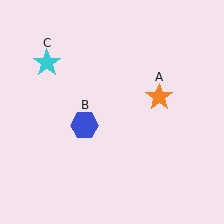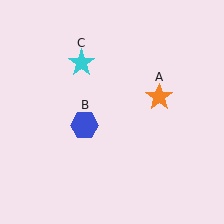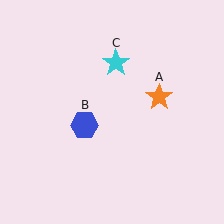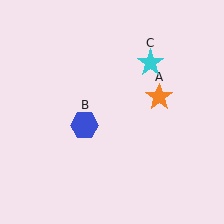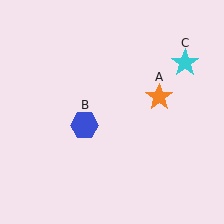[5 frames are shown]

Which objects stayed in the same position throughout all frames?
Orange star (object A) and blue hexagon (object B) remained stationary.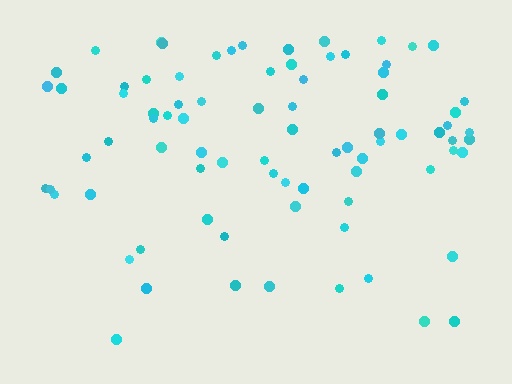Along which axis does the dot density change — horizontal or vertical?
Vertical.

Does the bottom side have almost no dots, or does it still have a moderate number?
Still a moderate number, just noticeably fewer than the top.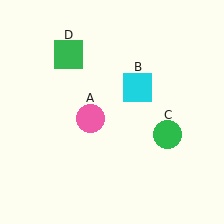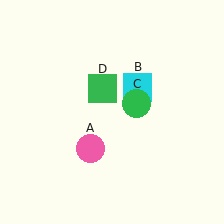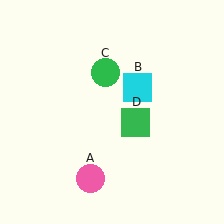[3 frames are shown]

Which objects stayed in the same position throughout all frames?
Cyan square (object B) remained stationary.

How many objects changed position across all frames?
3 objects changed position: pink circle (object A), green circle (object C), green square (object D).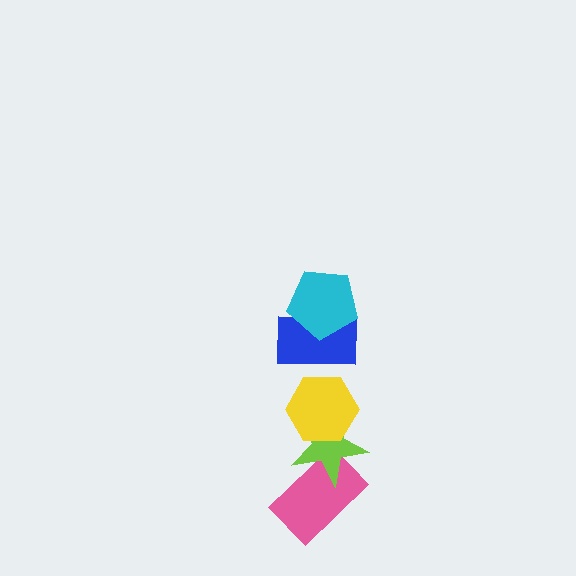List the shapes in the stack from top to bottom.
From top to bottom: the cyan pentagon, the blue rectangle, the yellow hexagon, the lime star, the pink rectangle.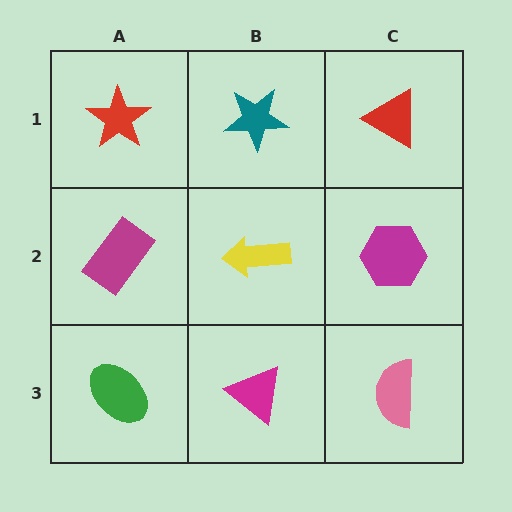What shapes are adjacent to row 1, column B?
A yellow arrow (row 2, column B), a red star (row 1, column A), a red triangle (row 1, column C).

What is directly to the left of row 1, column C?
A teal star.